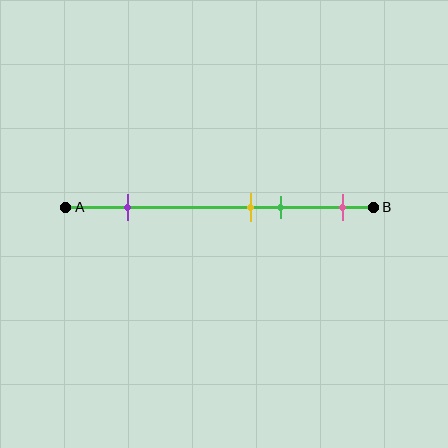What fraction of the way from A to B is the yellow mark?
The yellow mark is approximately 60% (0.6) of the way from A to B.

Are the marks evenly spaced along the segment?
No, the marks are not evenly spaced.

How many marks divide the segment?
There are 4 marks dividing the segment.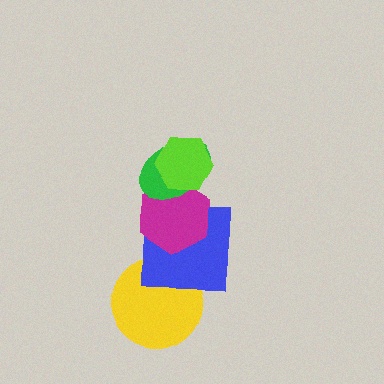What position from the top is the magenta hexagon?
The magenta hexagon is 3rd from the top.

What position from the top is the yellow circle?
The yellow circle is 5th from the top.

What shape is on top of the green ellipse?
The lime hexagon is on top of the green ellipse.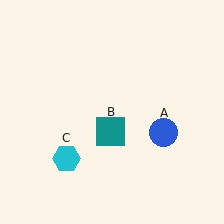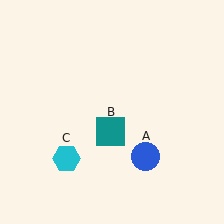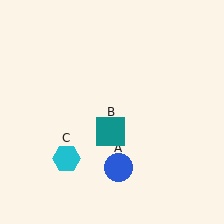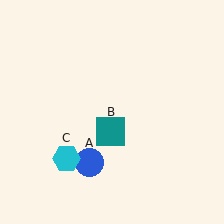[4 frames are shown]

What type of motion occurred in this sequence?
The blue circle (object A) rotated clockwise around the center of the scene.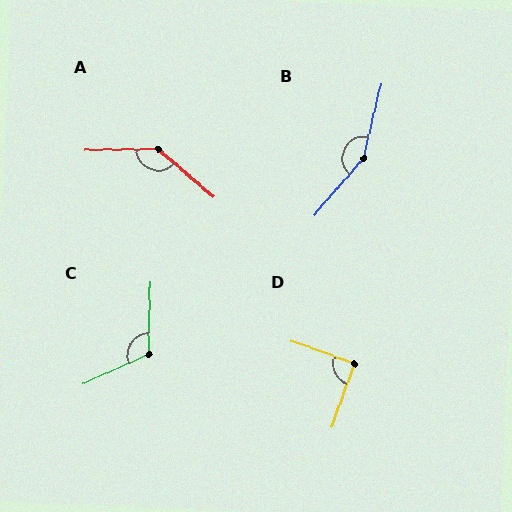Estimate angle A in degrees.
Approximately 138 degrees.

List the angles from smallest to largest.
D (90°), C (116°), A (138°), B (153°).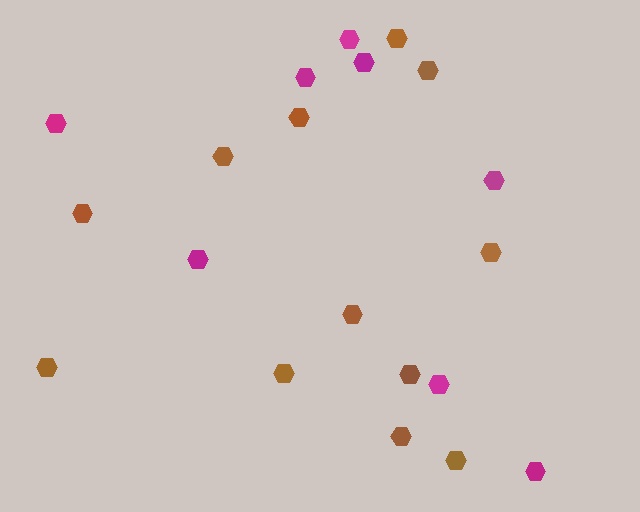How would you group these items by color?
There are 2 groups: one group of brown hexagons (12) and one group of magenta hexagons (8).